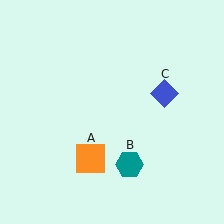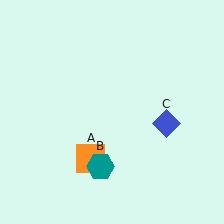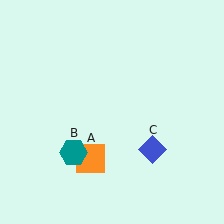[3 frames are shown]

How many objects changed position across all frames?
2 objects changed position: teal hexagon (object B), blue diamond (object C).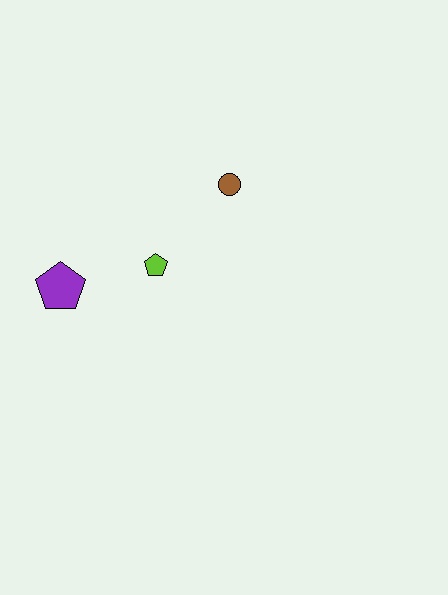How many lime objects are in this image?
There is 1 lime object.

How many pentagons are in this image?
There are 2 pentagons.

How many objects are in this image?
There are 3 objects.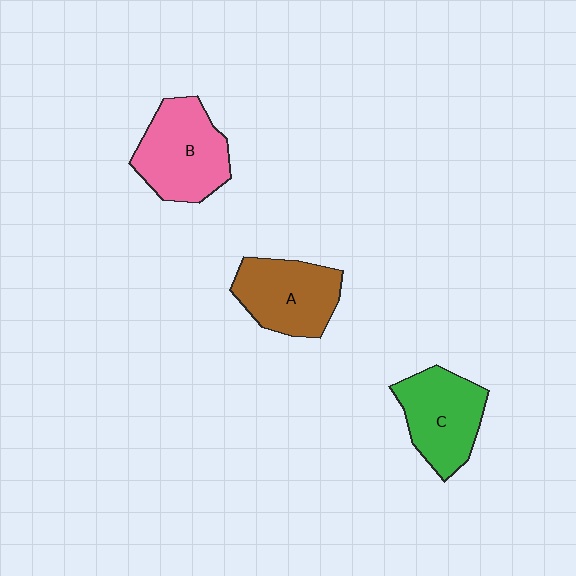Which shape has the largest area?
Shape B (pink).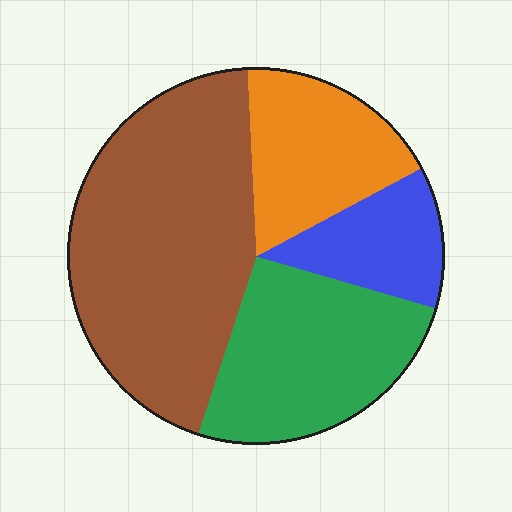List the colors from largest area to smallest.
From largest to smallest: brown, green, orange, blue.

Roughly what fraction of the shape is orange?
Orange takes up about one sixth (1/6) of the shape.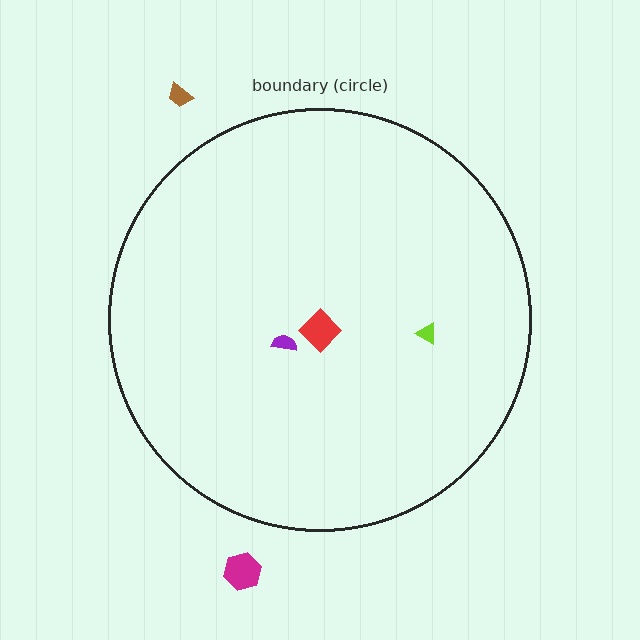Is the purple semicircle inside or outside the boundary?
Inside.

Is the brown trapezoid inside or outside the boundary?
Outside.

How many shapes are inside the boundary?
3 inside, 2 outside.